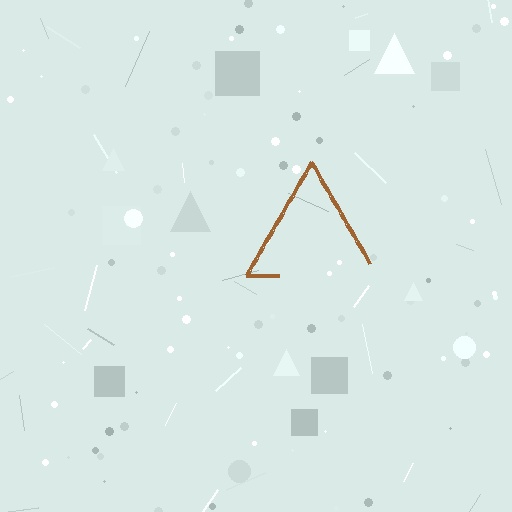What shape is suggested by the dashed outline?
The dashed outline suggests a triangle.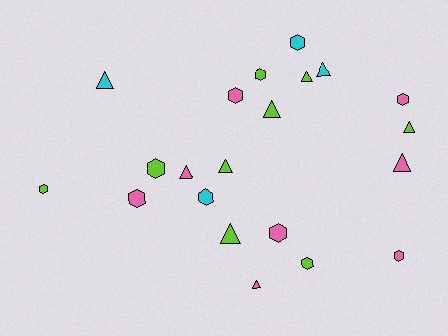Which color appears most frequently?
Lime, with 9 objects.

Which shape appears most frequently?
Hexagon, with 11 objects.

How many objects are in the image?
There are 21 objects.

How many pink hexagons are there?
There are 5 pink hexagons.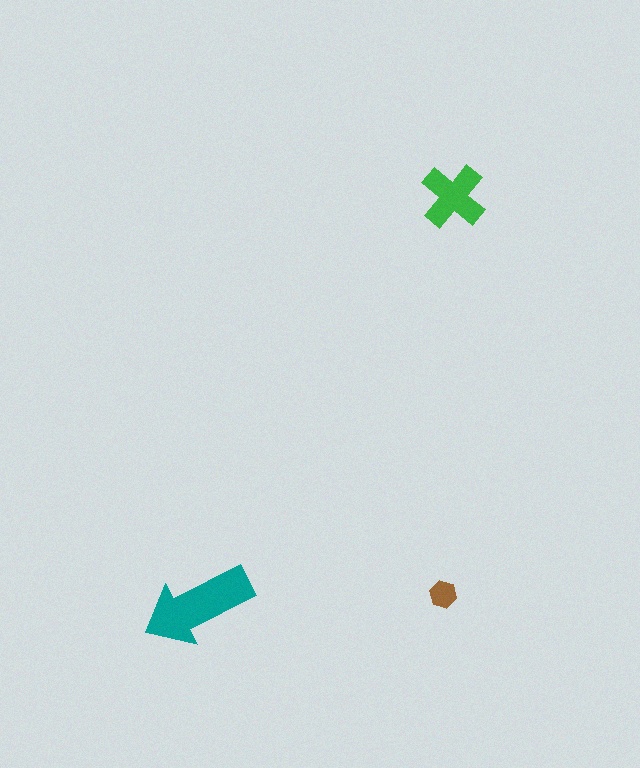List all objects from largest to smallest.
The teal arrow, the green cross, the brown hexagon.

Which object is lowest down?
The teal arrow is bottommost.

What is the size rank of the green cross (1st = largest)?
2nd.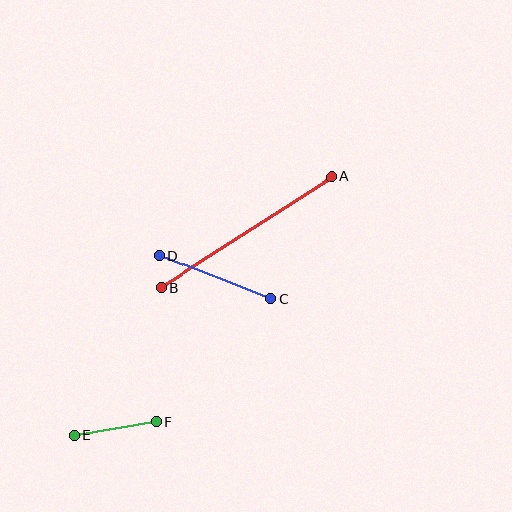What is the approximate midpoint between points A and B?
The midpoint is at approximately (247, 232) pixels.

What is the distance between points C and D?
The distance is approximately 119 pixels.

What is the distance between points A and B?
The distance is approximately 203 pixels.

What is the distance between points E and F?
The distance is approximately 83 pixels.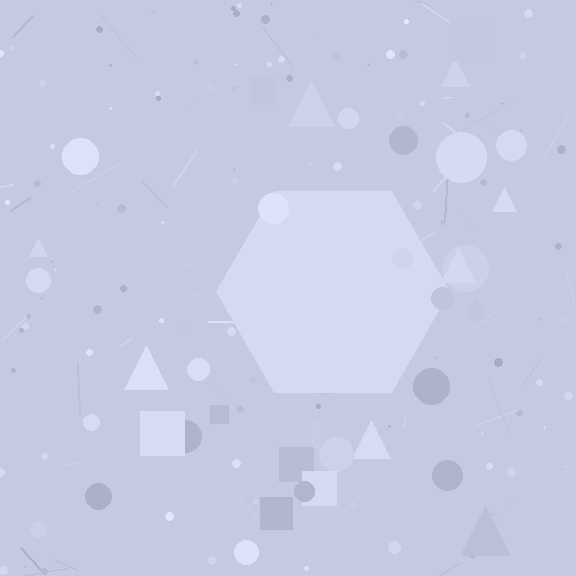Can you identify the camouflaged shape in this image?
The camouflaged shape is a hexagon.